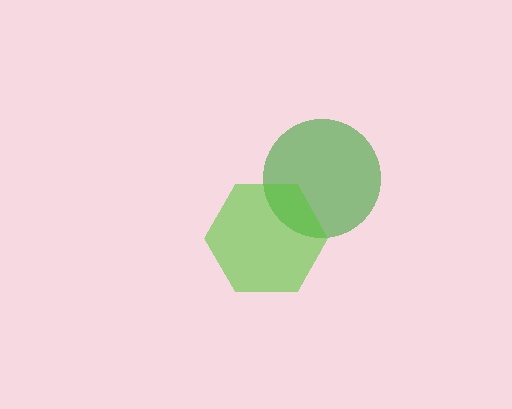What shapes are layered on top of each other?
The layered shapes are: a green circle, a lime hexagon.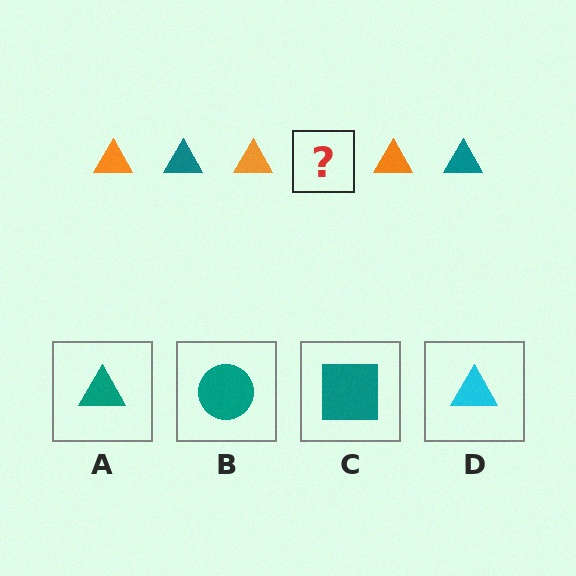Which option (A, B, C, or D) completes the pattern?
A.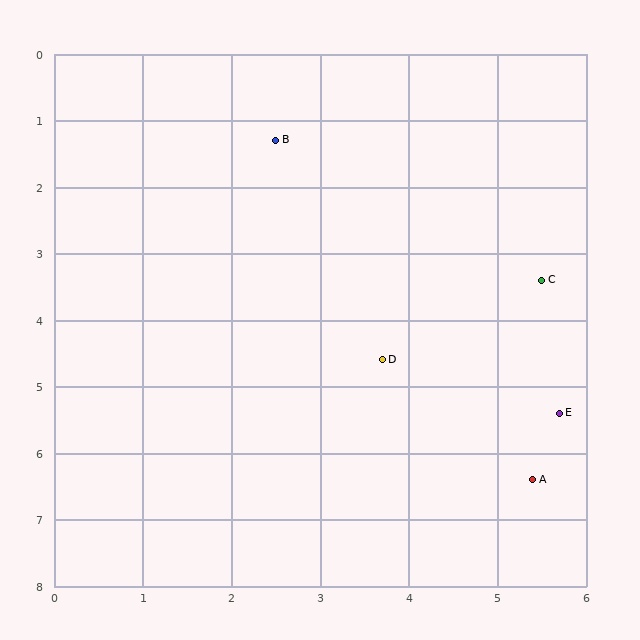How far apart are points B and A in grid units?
Points B and A are about 5.9 grid units apart.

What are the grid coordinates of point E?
Point E is at approximately (5.7, 5.4).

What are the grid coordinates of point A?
Point A is at approximately (5.4, 6.4).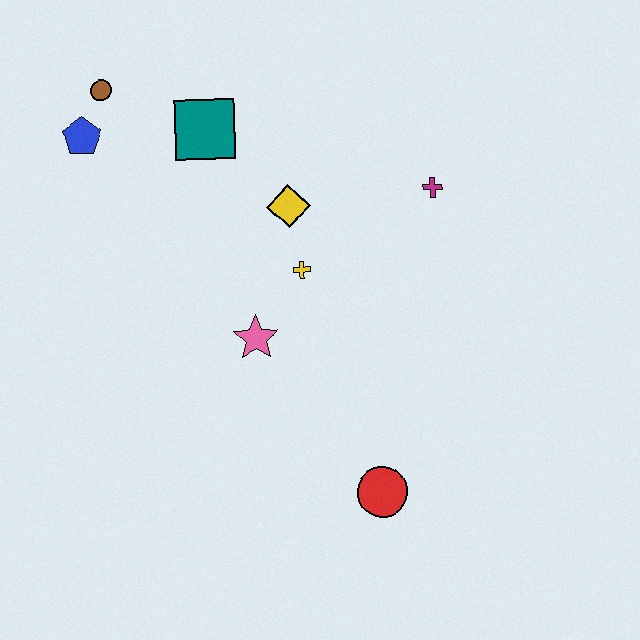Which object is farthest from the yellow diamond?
The red circle is farthest from the yellow diamond.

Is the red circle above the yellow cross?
No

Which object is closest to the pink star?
The yellow cross is closest to the pink star.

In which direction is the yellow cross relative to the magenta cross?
The yellow cross is to the left of the magenta cross.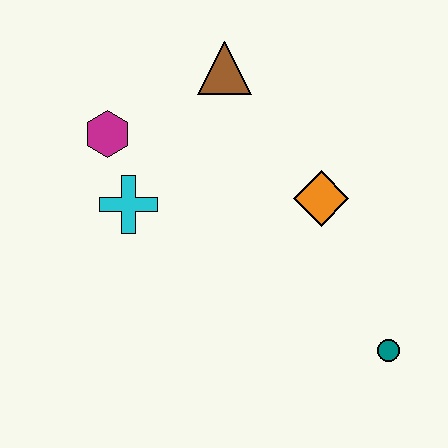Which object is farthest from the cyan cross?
The teal circle is farthest from the cyan cross.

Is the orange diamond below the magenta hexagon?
Yes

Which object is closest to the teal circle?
The orange diamond is closest to the teal circle.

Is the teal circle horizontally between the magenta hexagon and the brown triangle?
No